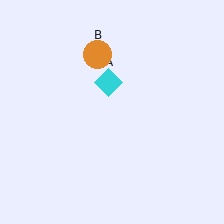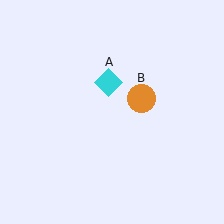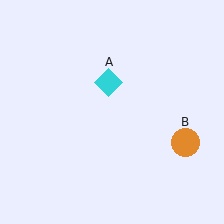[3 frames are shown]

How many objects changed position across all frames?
1 object changed position: orange circle (object B).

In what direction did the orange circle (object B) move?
The orange circle (object B) moved down and to the right.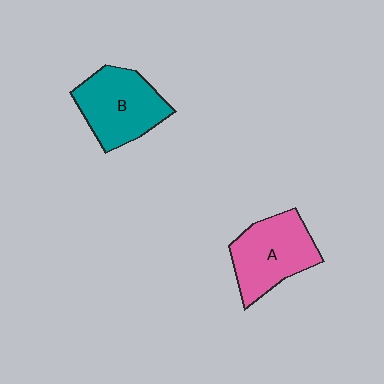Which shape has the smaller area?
Shape A (pink).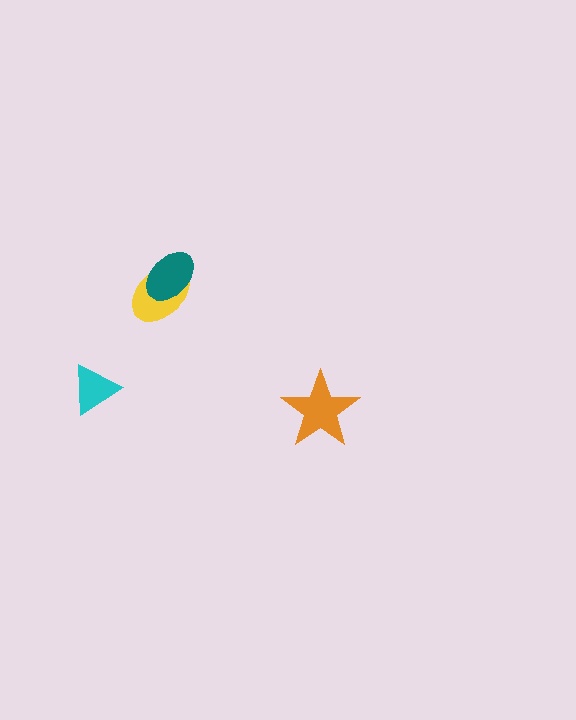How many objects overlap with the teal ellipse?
1 object overlaps with the teal ellipse.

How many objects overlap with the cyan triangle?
0 objects overlap with the cyan triangle.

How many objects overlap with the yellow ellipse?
1 object overlaps with the yellow ellipse.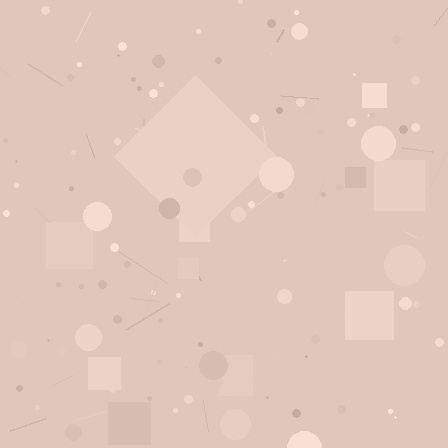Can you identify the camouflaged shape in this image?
The camouflaged shape is a diamond.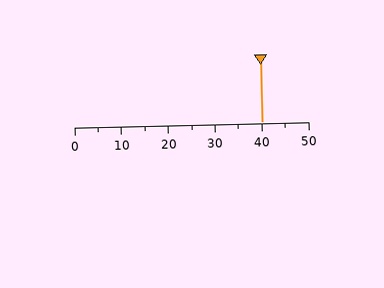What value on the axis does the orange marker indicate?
The marker indicates approximately 40.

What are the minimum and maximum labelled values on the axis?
The axis runs from 0 to 50.